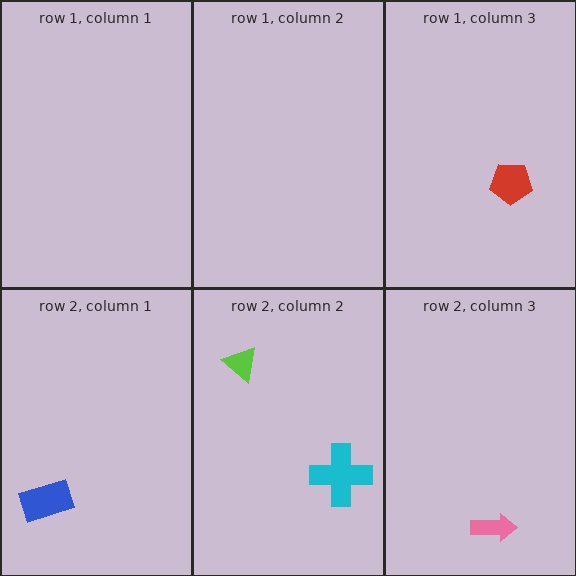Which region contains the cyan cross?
The row 2, column 2 region.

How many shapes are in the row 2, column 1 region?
1.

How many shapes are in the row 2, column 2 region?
2.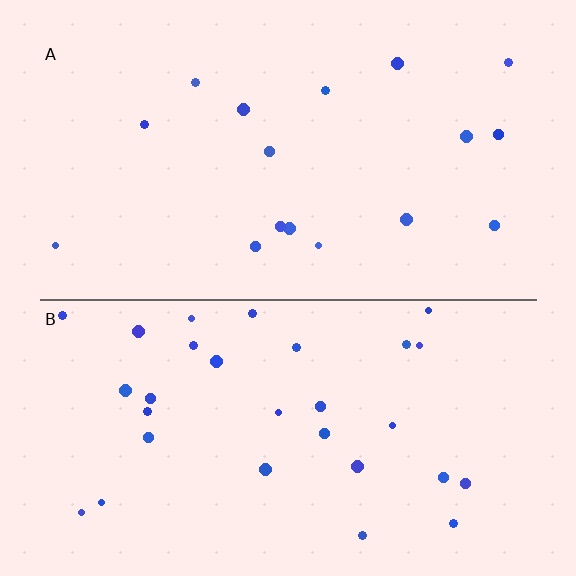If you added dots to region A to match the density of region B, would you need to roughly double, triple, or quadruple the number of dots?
Approximately double.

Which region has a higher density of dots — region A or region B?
B (the bottom).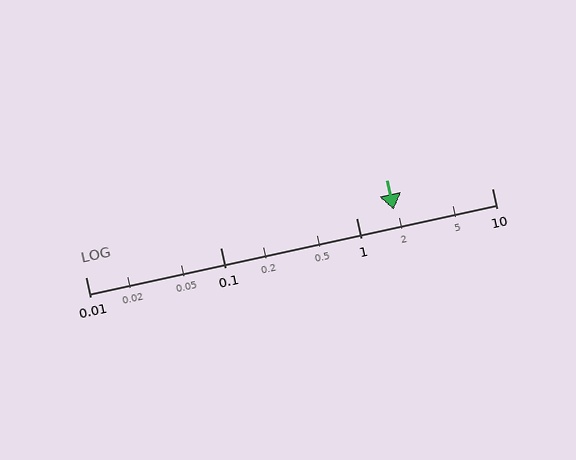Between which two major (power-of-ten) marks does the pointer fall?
The pointer is between 1 and 10.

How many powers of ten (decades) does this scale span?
The scale spans 3 decades, from 0.01 to 10.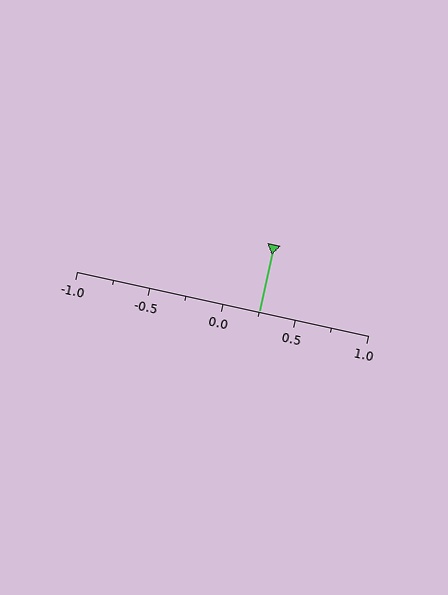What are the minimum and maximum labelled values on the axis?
The axis runs from -1.0 to 1.0.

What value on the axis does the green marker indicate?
The marker indicates approximately 0.25.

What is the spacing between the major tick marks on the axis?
The major ticks are spaced 0.5 apart.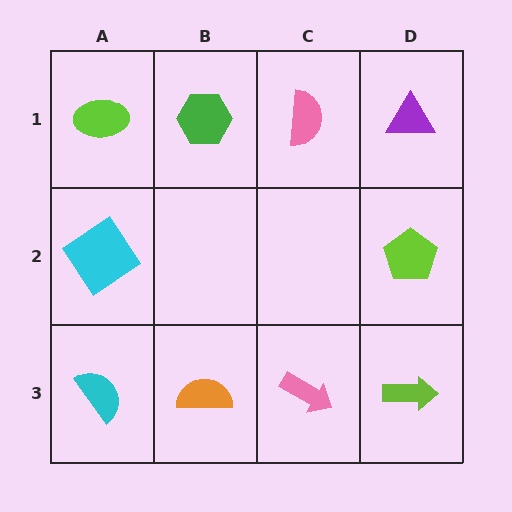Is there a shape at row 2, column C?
No, that cell is empty.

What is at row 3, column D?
A lime arrow.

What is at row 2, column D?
A lime pentagon.